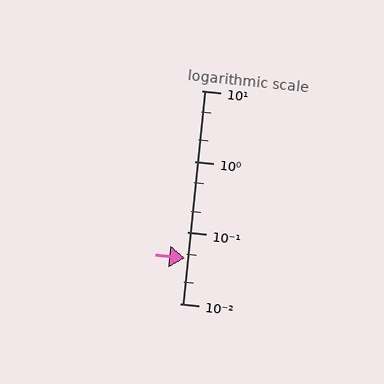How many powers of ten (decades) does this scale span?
The scale spans 3 decades, from 0.01 to 10.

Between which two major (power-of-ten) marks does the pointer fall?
The pointer is between 0.01 and 0.1.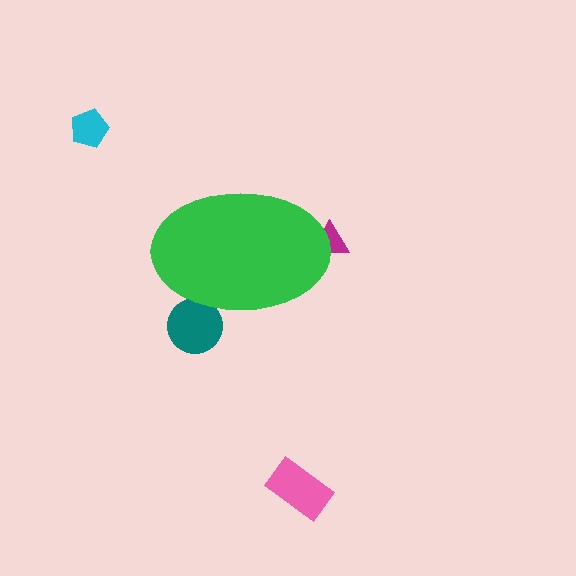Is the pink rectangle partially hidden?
No, the pink rectangle is fully visible.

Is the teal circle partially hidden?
Yes, the teal circle is partially hidden behind the green ellipse.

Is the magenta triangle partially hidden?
Yes, the magenta triangle is partially hidden behind the green ellipse.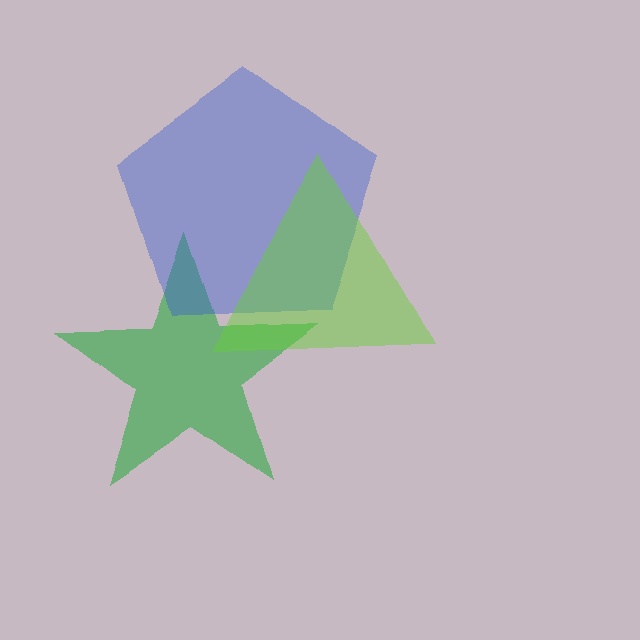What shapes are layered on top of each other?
The layered shapes are: a green star, a blue pentagon, a lime triangle.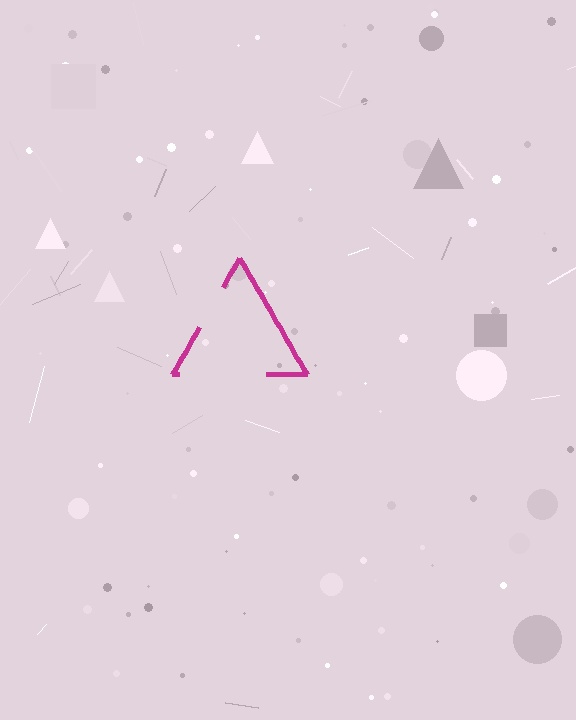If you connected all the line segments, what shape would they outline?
They would outline a triangle.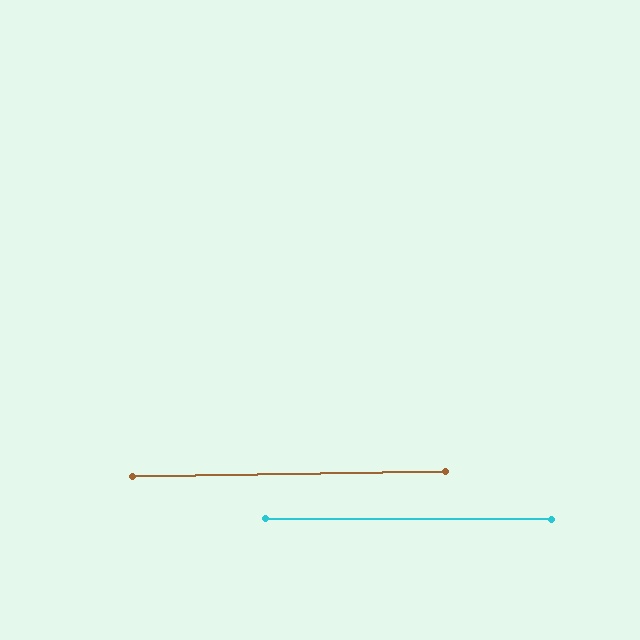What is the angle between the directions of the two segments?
Approximately 1 degree.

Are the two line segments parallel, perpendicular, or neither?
Parallel — their directions differ by only 1.0°.